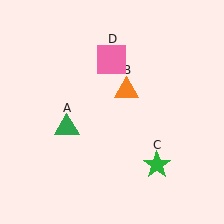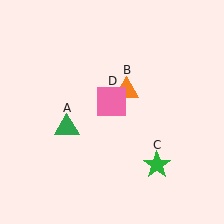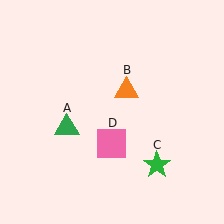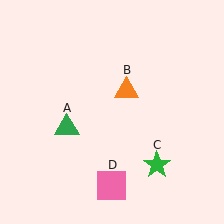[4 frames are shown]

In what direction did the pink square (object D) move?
The pink square (object D) moved down.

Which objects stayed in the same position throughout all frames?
Green triangle (object A) and orange triangle (object B) and green star (object C) remained stationary.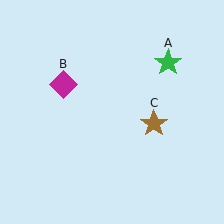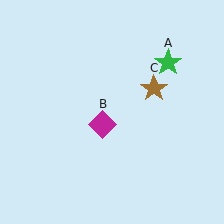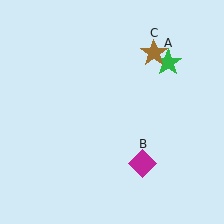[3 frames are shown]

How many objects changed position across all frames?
2 objects changed position: magenta diamond (object B), brown star (object C).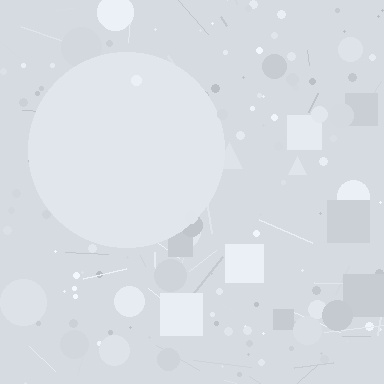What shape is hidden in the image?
A circle is hidden in the image.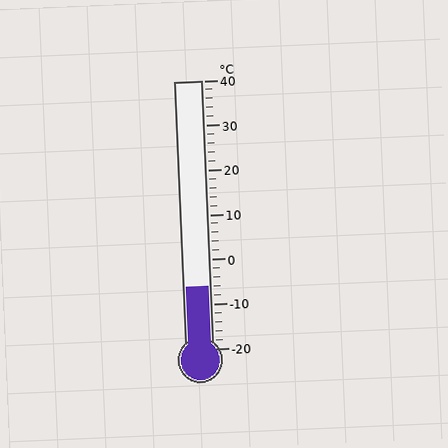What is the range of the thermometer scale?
The thermometer scale ranges from -20°C to 40°C.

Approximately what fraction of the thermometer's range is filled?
The thermometer is filled to approximately 25% of its range.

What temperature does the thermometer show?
The thermometer shows approximately -6°C.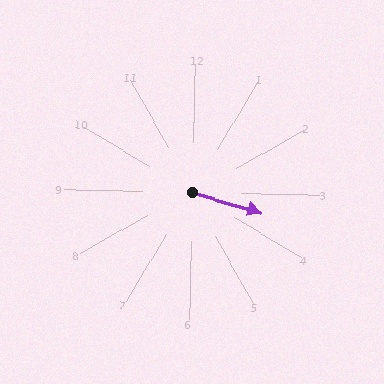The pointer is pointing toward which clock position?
Roughly 4 o'clock.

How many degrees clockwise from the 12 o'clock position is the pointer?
Approximately 106 degrees.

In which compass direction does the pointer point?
East.